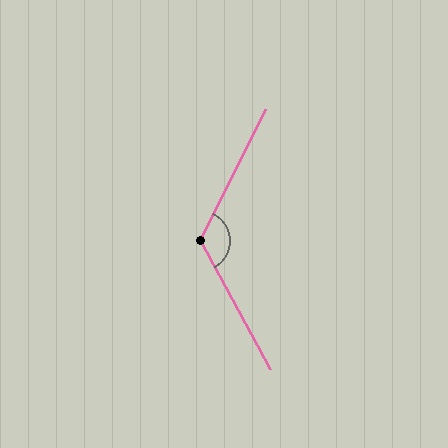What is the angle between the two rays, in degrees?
Approximately 125 degrees.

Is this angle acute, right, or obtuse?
It is obtuse.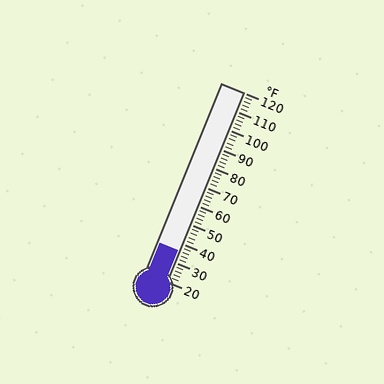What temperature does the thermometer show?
The thermometer shows approximately 36°F.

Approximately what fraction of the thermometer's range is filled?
The thermometer is filled to approximately 15% of its range.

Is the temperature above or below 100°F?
The temperature is below 100°F.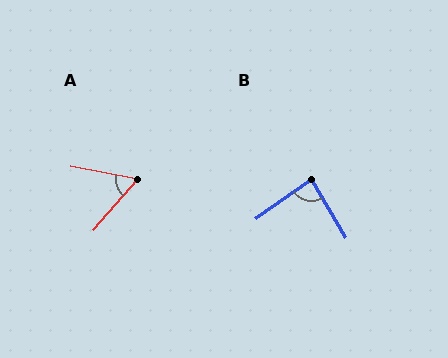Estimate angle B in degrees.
Approximately 85 degrees.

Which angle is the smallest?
A, at approximately 60 degrees.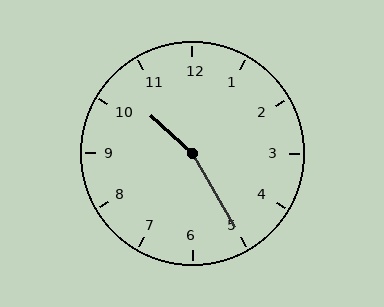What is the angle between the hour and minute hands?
Approximately 162 degrees.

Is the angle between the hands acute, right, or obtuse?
It is obtuse.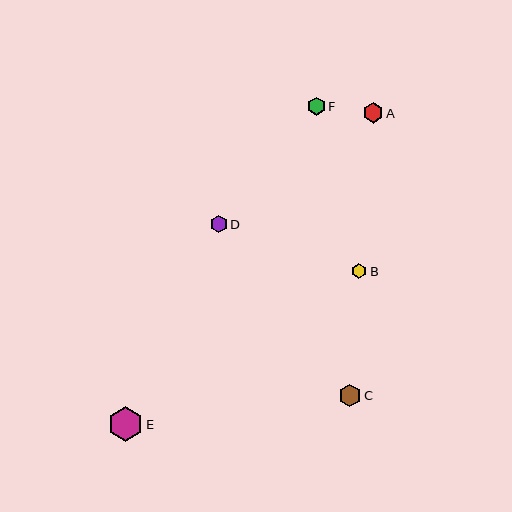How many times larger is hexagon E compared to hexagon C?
Hexagon E is approximately 1.6 times the size of hexagon C.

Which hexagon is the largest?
Hexagon E is the largest with a size of approximately 35 pixels.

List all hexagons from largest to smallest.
From largest to smallest: E, C, A, F, D, B.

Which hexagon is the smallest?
Hexagon B is the smallest with a size of approximately 15 pixels.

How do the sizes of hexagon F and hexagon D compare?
Hexagon F and hexagon D are approximately the same size.